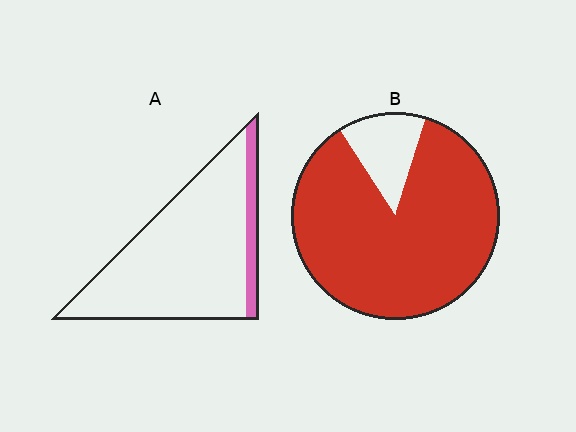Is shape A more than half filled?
No.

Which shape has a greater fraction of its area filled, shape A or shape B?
Shape B.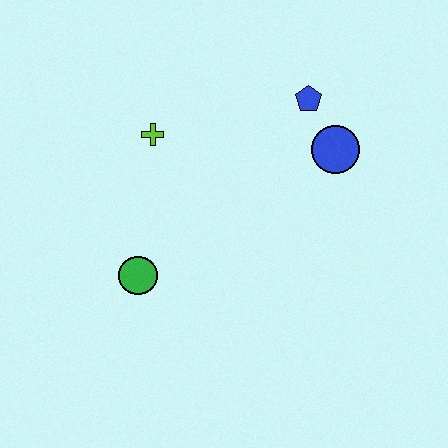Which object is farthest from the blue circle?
The green circle is farthest from the blue circle.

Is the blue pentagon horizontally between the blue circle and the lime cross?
Yes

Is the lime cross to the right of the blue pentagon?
No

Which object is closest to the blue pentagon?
The blue circle is closest to the blue pentagon.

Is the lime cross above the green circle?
Yes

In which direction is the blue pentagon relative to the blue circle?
The blue pentagon is above the blue circle.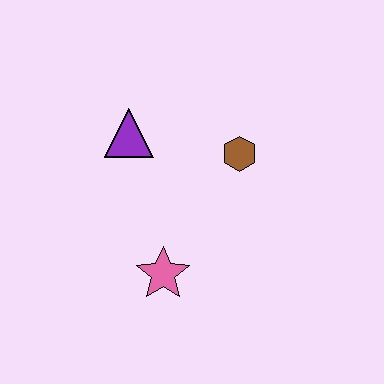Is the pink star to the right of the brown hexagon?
No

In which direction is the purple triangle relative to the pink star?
The purple triangle is above the pink star.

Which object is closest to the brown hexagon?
The purple triangle is closest to the brown hexagon.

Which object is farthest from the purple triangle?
The pink star is farthest from the purple triangle.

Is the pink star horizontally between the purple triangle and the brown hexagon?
Yes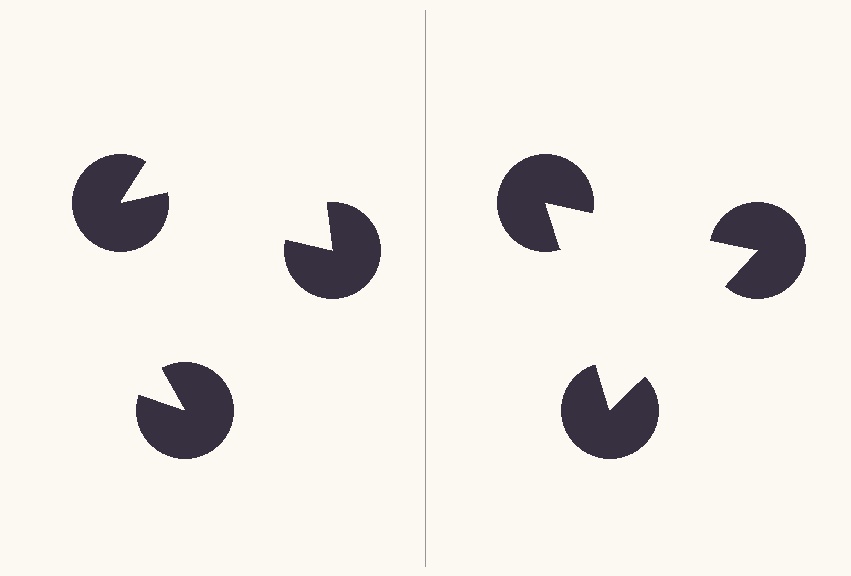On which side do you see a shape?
An illusory triangle appears on the right side. On the left side the wedge cuts are rotated, so no coherent shape forms.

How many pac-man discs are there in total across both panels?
6 — 3 on each side.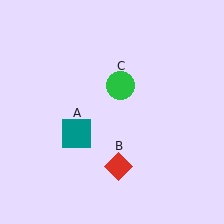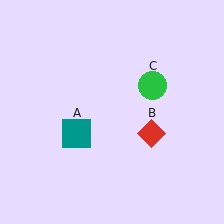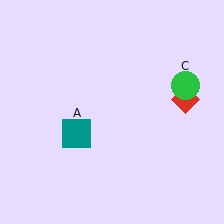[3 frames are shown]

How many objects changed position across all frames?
2 objects changed position: red diamond (object B), green circle (object C).